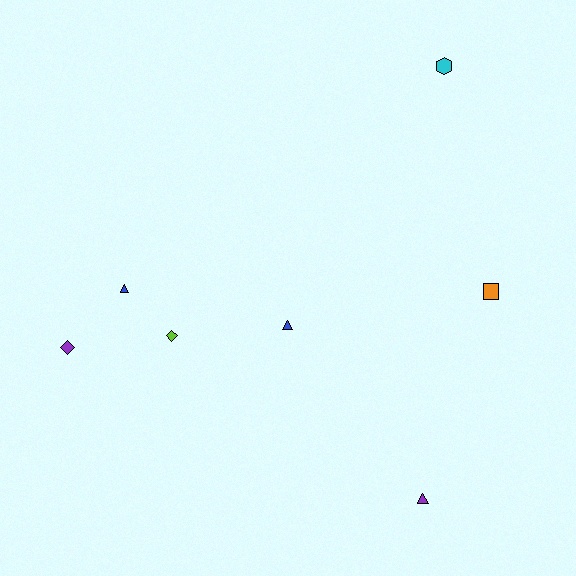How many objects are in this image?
There are 7 objects.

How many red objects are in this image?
There are no red objects.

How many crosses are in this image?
There are no crosses.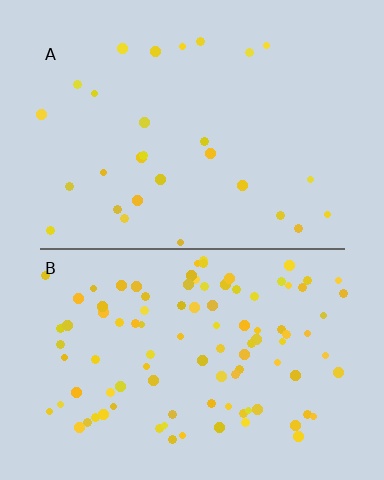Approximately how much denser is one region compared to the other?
Approximately 3.6× — region B over region A.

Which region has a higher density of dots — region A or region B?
B (the bottom).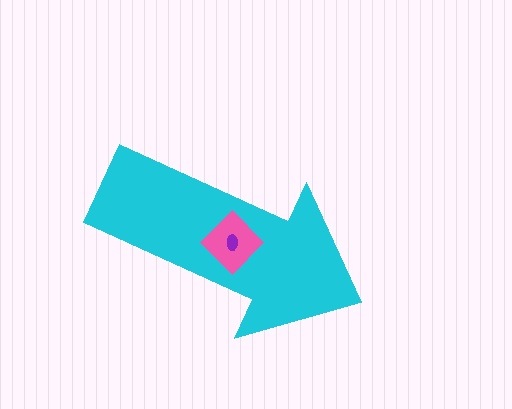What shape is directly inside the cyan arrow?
The pink diamond.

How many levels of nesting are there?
3.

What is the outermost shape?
The cyan arrow.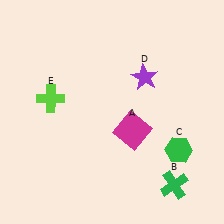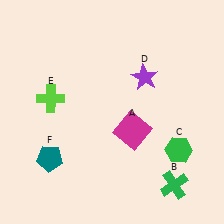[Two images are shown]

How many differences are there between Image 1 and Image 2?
There is 1 difference between the two images.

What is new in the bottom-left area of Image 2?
A teal pentagon (F) was added in the bottom-left area of Image 2.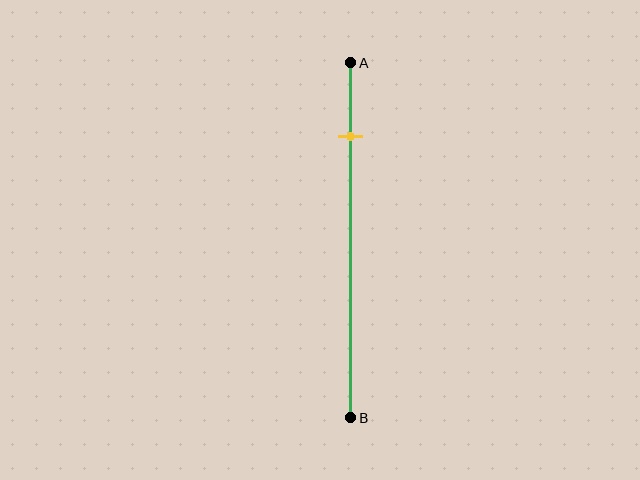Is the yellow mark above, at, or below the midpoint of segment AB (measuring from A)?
The yellow mark is above the midpoint of segment AB.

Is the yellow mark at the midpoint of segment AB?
No, the mark is at about 20% from A, not at the 50% midpoint.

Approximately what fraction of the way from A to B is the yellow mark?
The yellow mark is approximately 20% of the way from A to B.